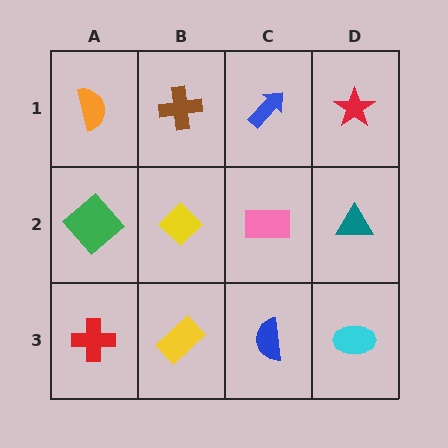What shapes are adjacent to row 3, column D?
A teal triangle (row 2, column D), a blue semicircle (row 3, column C).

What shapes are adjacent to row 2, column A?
An orange semicircle (row 1, column A), a red cross (row 3, column A), a yellow diamond (row 2, column B).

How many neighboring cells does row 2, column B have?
4.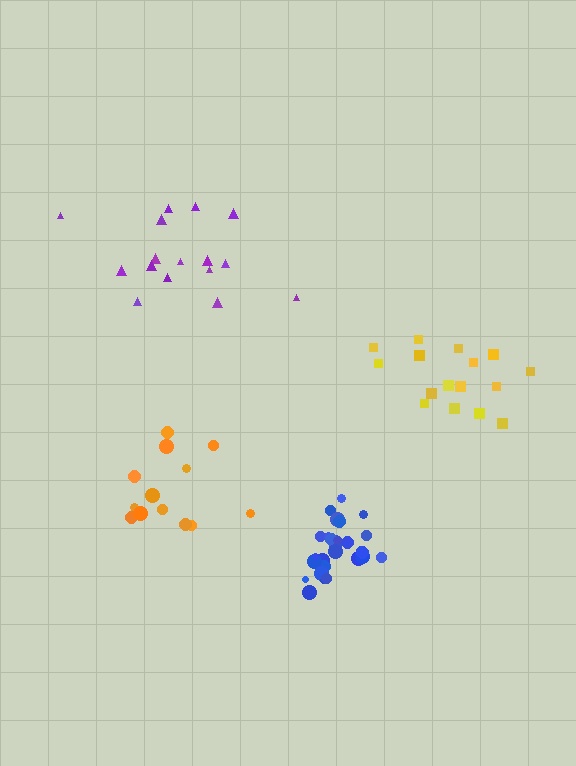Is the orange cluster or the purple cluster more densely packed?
Orange.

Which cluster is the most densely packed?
Blue.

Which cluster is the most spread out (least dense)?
Yellow.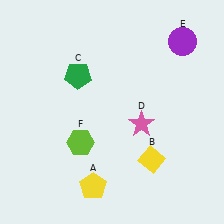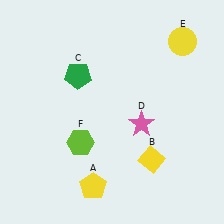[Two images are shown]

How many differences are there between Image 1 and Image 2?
There is 1 difference between the two images.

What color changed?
The circle (E) changed from purple in Image 1 to yellow in Image 2.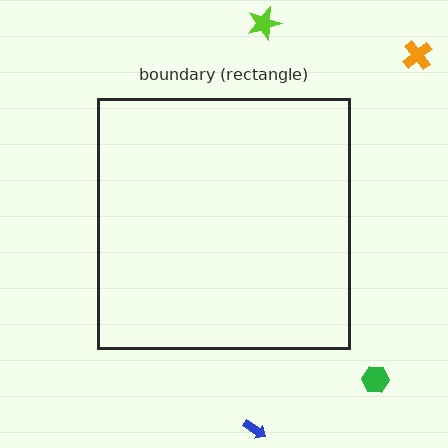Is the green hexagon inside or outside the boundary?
Outside.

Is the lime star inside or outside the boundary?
Outside.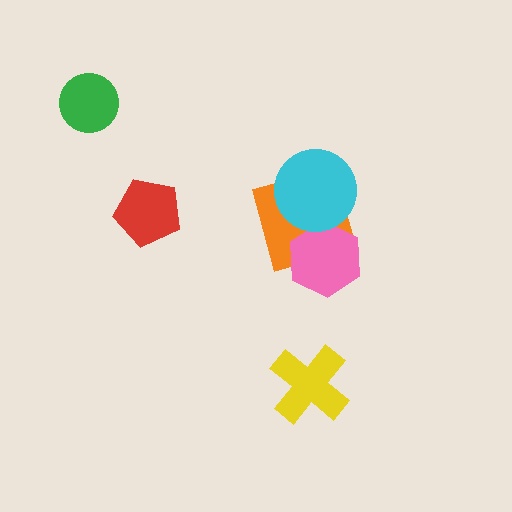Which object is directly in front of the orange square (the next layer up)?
The pink hexagon is directly in front of the orange square.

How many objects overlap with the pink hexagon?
2 objects overlap with the pink hexagon.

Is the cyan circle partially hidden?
No, no other shape covers it.